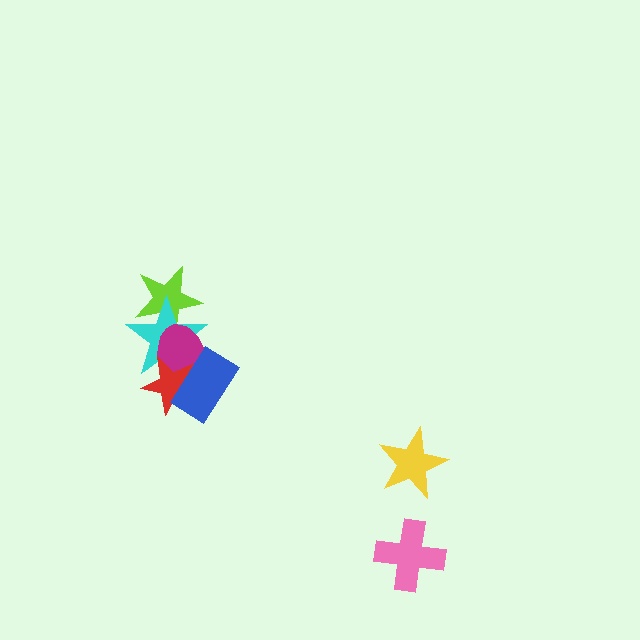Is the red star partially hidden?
Yes, it is partially covered by another shape.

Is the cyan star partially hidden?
Yes, it is partially covered by another shape.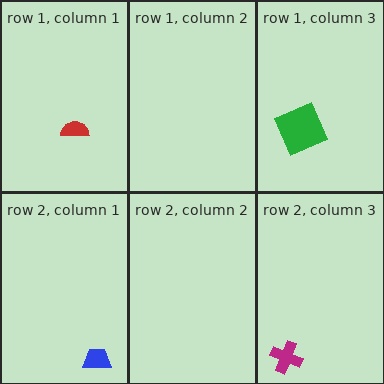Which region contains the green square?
The row 1, column 3 region.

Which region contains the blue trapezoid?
The row 2, column 1 region.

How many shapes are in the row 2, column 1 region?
1.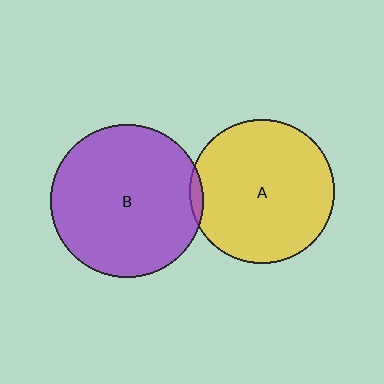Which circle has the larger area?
Circle B (purple).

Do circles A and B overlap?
Yes.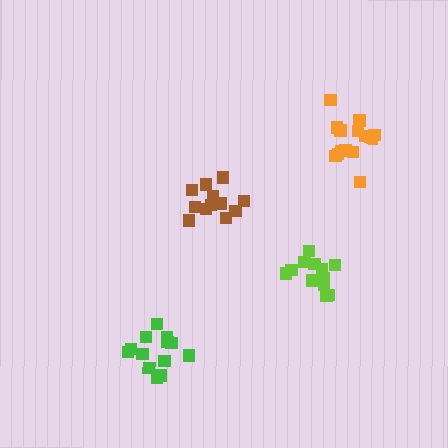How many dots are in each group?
Group 1: 15 dots, Group 2: 13 dots, Group 3: 12 dots, Group 4: 12 dots (52 total).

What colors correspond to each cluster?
The clusters are colored: orange, green, lime, brown.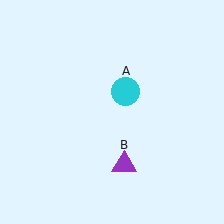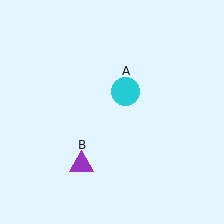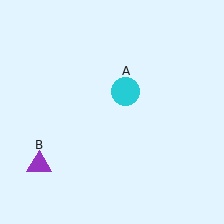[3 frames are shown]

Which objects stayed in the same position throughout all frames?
Cyan circle (object A) remained stationary.